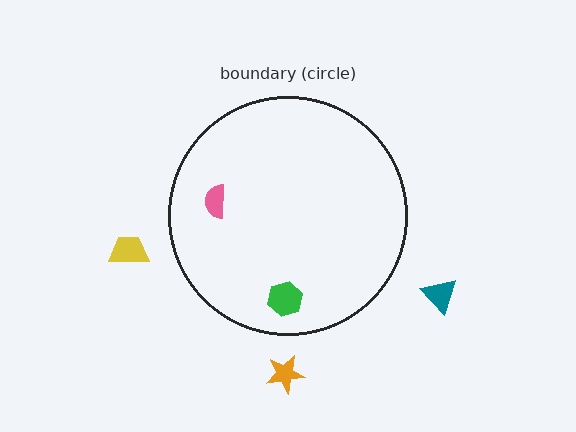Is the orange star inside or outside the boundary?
Outside.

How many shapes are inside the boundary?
2 inside, 3 outside.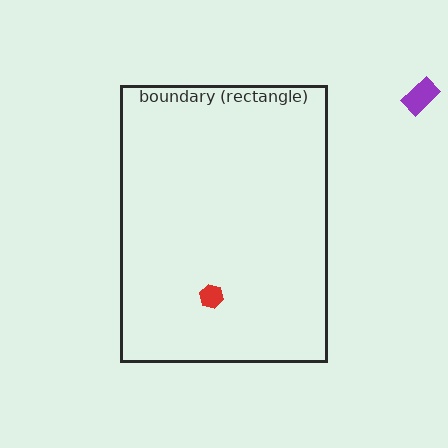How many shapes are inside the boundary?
1 inside, 1 outside.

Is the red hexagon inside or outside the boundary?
Inside.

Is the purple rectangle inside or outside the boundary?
Outside.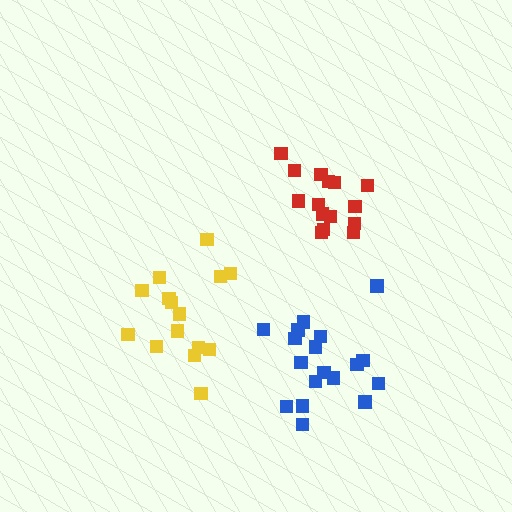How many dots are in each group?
Group 1: 15 dots, Group 2: 18 dots, Group 3: 15 dots (48 total).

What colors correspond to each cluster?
The clusters are colored: yellow, blue, red.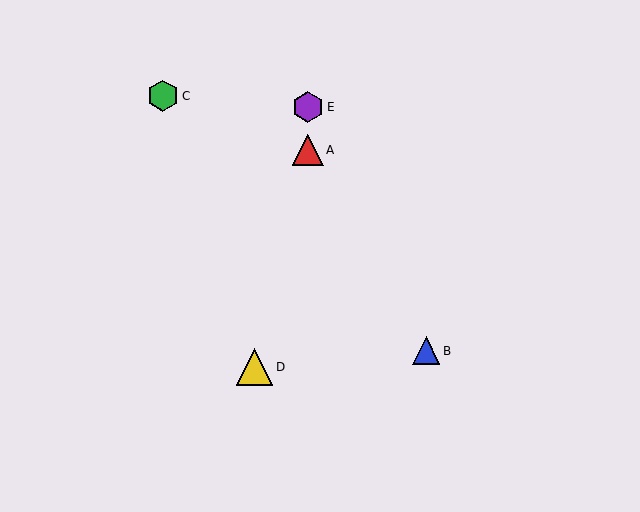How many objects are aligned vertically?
2 objects (A, E) are aligned vertically.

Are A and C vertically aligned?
No, A is at x≈308 and C is at x≈163.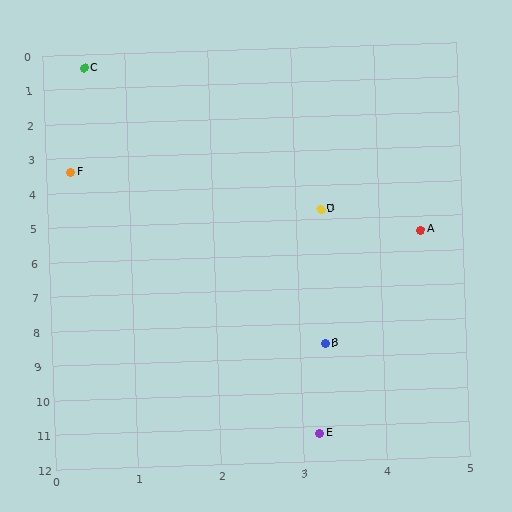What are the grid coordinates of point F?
Point F is at approximately (0.3, 3.4).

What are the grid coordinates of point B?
Point B is at approximately (3.3, 8.6).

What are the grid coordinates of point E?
Point E is at approximately (3.2, 11.2).